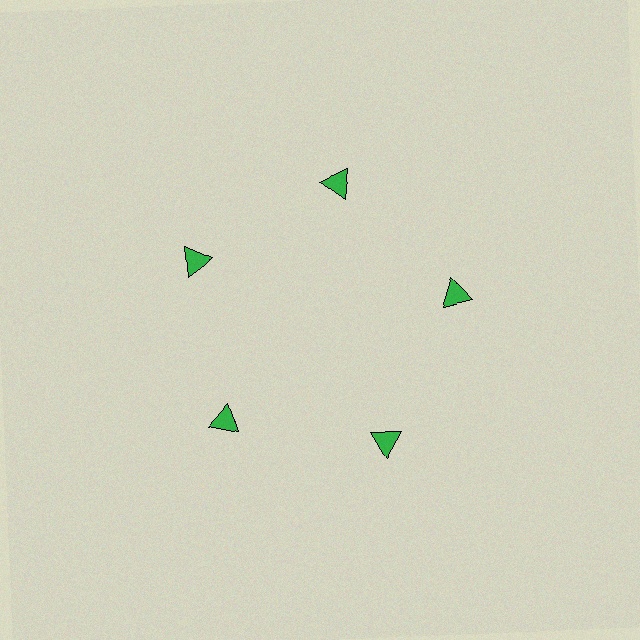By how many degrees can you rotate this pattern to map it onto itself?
The pattern maps onto itself every 72 degrees of rotation.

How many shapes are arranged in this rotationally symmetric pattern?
There are 5 shapes, arranged in 5 groups of 1.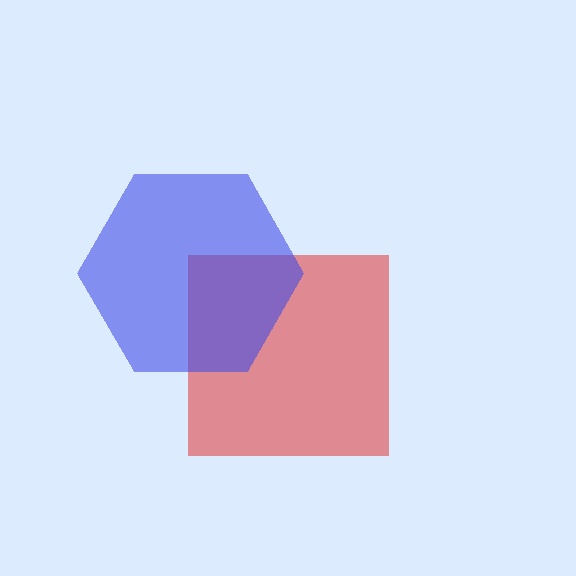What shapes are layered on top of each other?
The layered shapes are: a red square, a blue hexagon.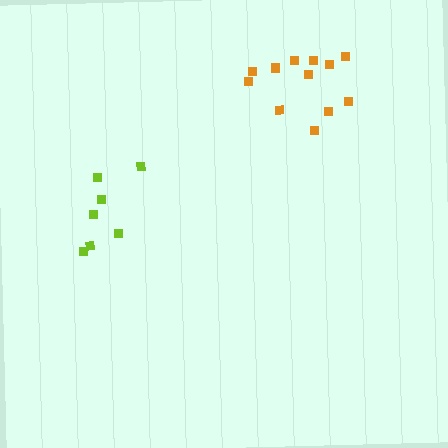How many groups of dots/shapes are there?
There are 2 groups.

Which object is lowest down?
The lime cluster is bottommost.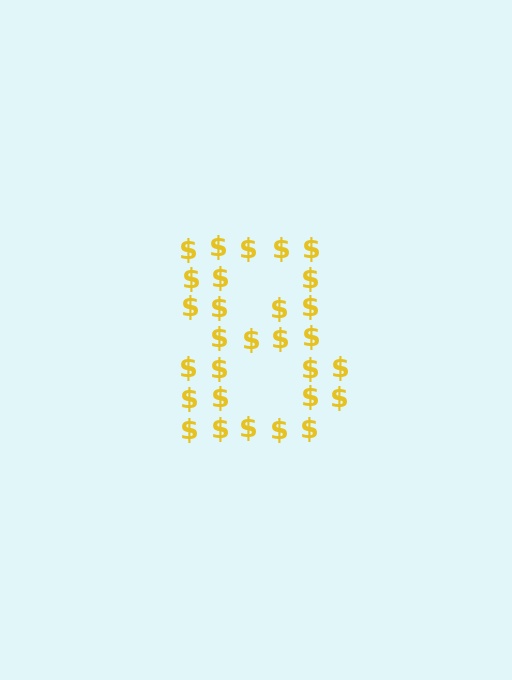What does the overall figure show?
The overall figure shows the digit 8.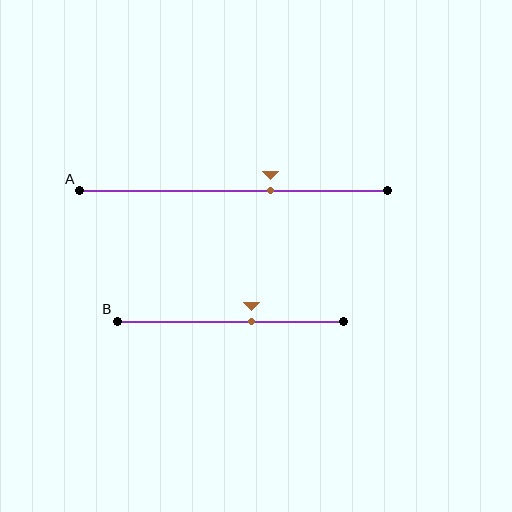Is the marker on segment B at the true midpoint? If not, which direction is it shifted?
No, the marker on segment B is shifted to the right by about 9% of the segment length.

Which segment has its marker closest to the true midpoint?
Segment B has its marker closest to the true midpoint.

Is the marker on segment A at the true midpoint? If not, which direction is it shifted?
No, the marker on segment A is shifted to the right by about 12% of the segment length.